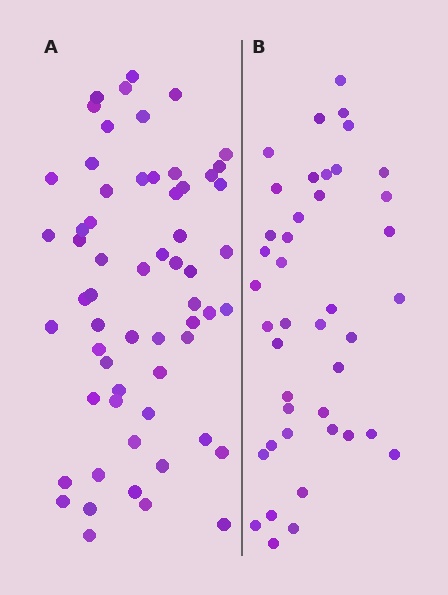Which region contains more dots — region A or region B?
Region A (the left region) has more dots.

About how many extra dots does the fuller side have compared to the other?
Region A has approximately 20 more dots than region B.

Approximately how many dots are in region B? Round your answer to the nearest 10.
About 40 dots. (The exact count is 42, which rounds to 40.)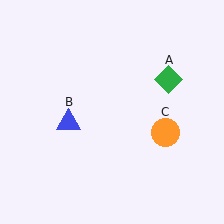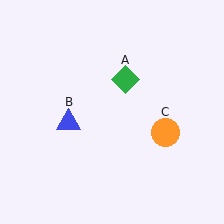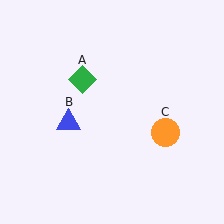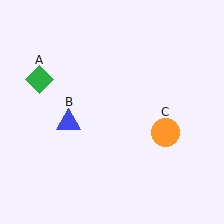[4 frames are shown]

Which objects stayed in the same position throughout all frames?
Blue triangle (object B) and orange circle (object C) remained stationary.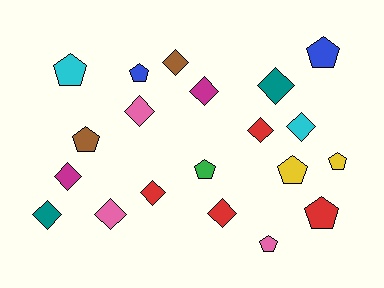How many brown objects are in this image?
There are 2 brown objects.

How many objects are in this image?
There are 20 objects.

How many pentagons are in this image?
There are 9 pentagons.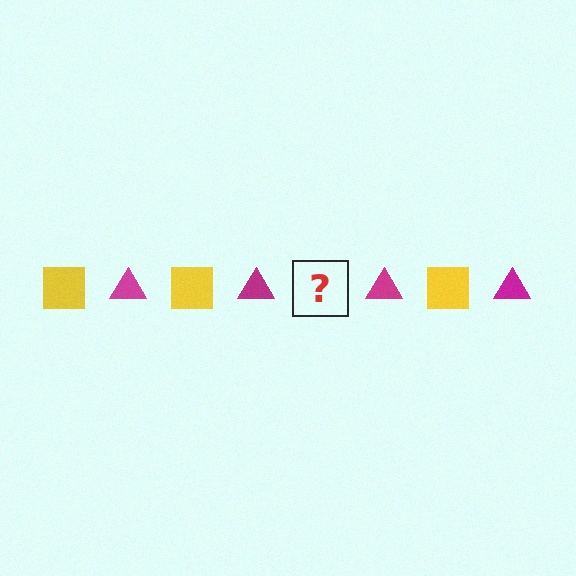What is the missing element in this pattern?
The missing element is a yellow square.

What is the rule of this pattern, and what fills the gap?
The rule is that the pattern alternates between yellow square and magenta triangle. The gap should be filled with a yellow square.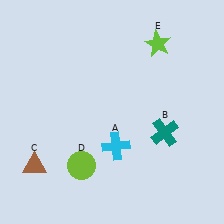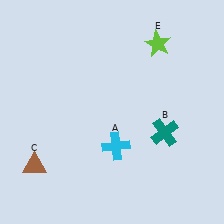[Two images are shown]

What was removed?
The lime circle (D) was removed in Image 2.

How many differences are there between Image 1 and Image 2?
There is 1 difference between the two images.